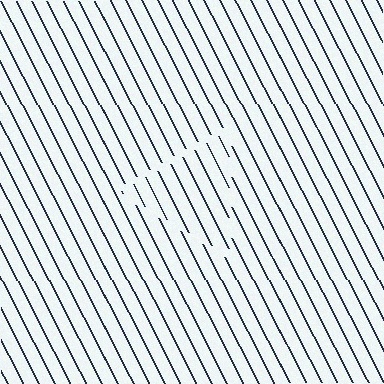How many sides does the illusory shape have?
3 sides — the line-ends trace a triangle.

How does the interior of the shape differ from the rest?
The interior of the shape contains the same grating, shifted by half a period — the contour is defined by the phase discontinuity where line-ends from the inner and outer gratings abut.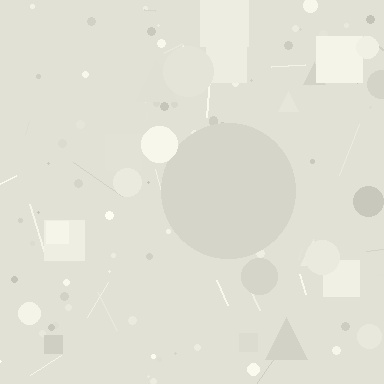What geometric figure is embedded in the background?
A circle is embedded in the background.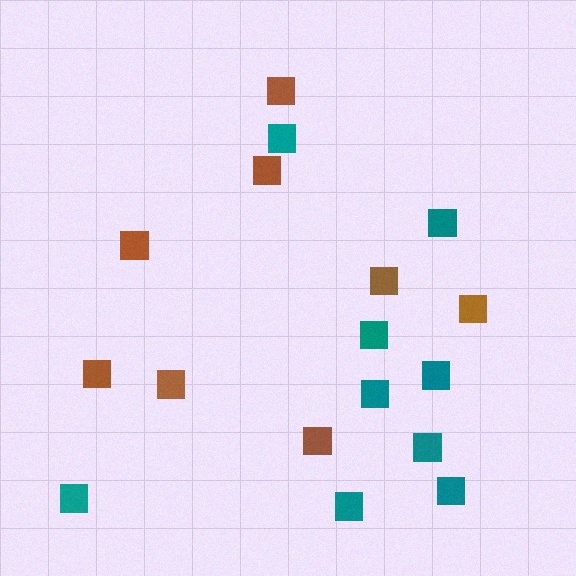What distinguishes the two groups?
There are 2 groups: one group of brown squares (8) and one group of teal squares (9).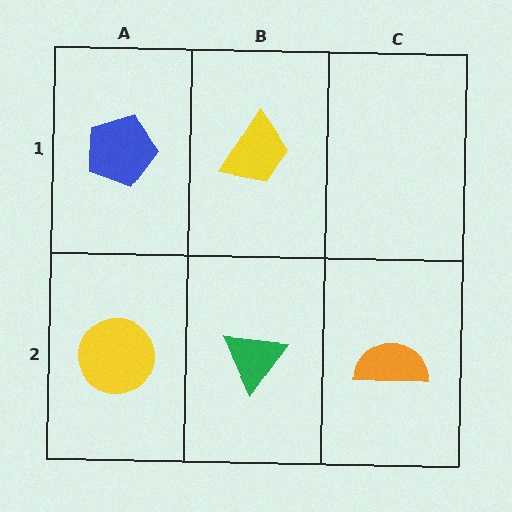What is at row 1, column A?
A blue pentagon.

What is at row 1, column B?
A yellow trapezoid.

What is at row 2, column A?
A yellow circle.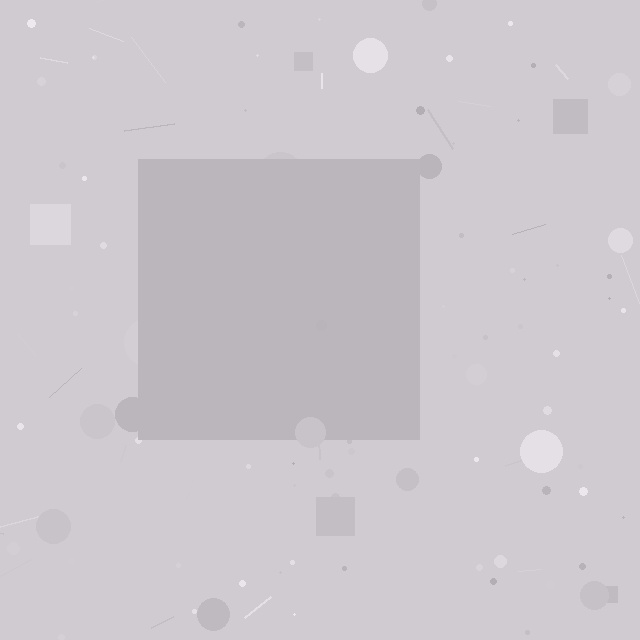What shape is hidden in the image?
A square is hidden in the image.